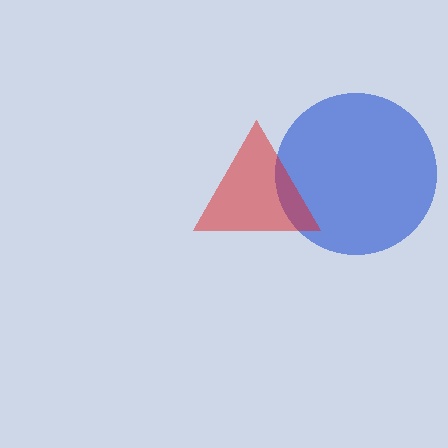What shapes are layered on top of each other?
The layered shapes are: a blue circle, a red triangle.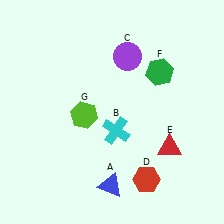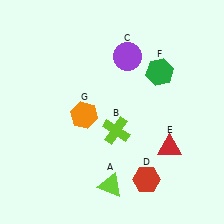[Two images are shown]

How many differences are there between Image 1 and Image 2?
There are 3 differences between the two images.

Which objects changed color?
A changed from blue to lime. B changed from cyan to lime. G changed from lime to orange.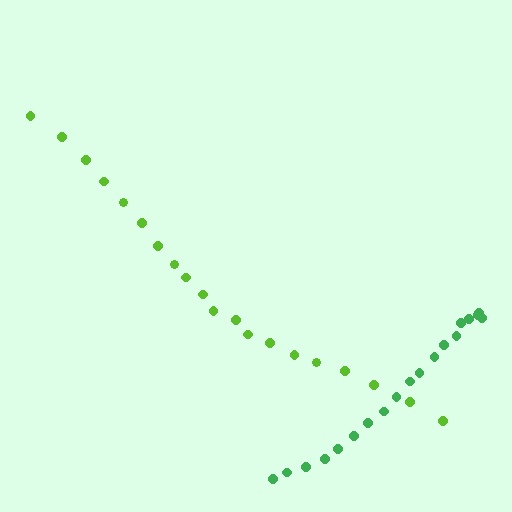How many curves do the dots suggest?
There are 2 distinct paths.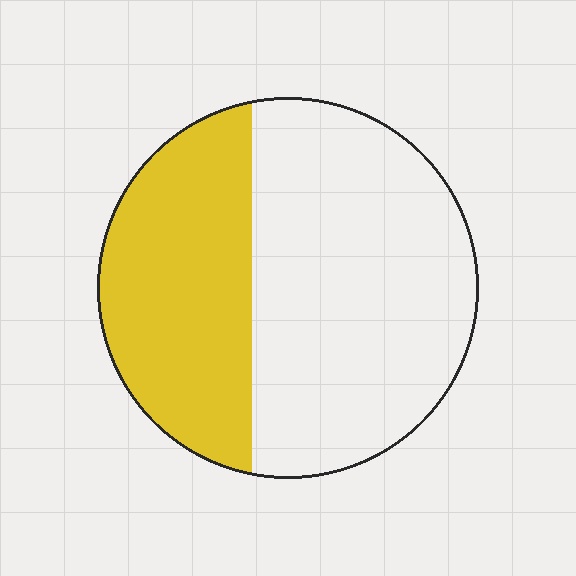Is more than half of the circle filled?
No.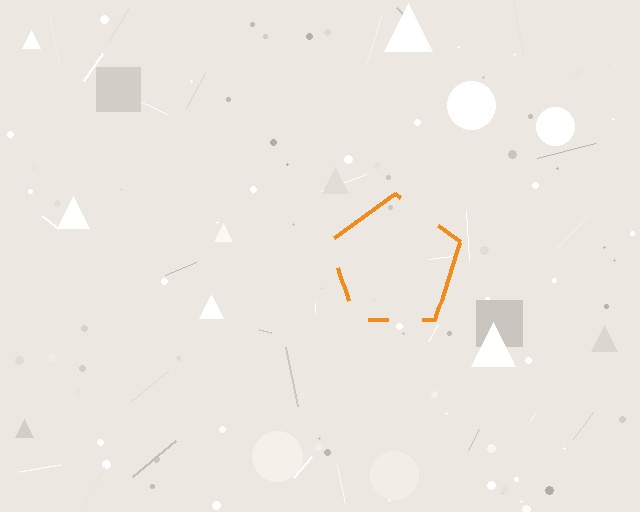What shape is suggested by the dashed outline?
The dashed outline suggests a pentagon.